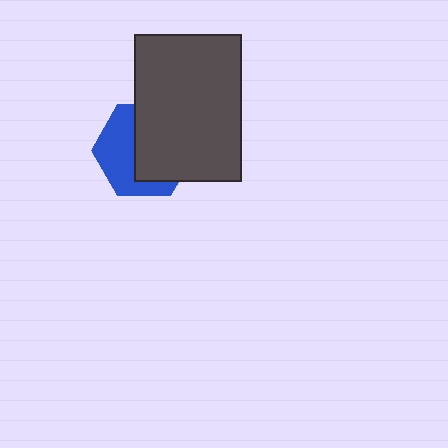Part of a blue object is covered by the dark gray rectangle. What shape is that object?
It is a hexagon.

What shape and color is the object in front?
The object in front is a dark gray rectangle.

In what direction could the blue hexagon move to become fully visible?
The blue hexagon could move toward the lower-left. That would shift it out from behind the dark gray rectangle entirely.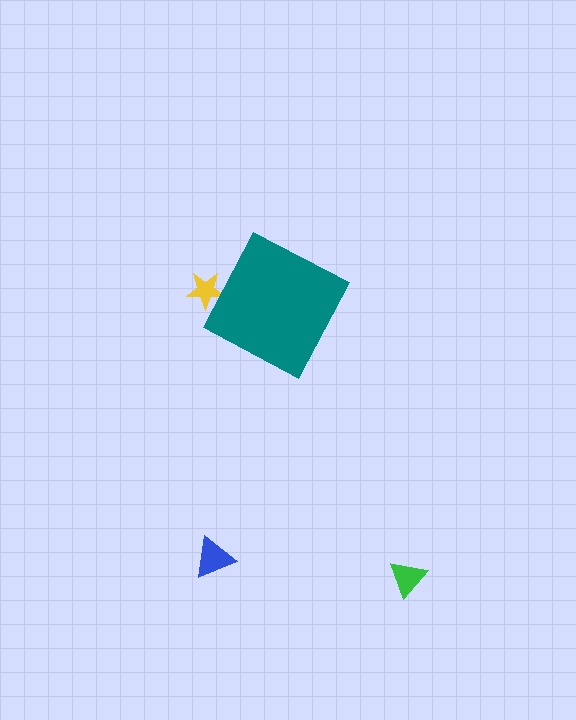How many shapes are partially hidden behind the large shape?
1 shape is partially hidden.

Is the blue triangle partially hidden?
No, the blue triangle is fully visible.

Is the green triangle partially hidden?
No, the green triangle is fully visible.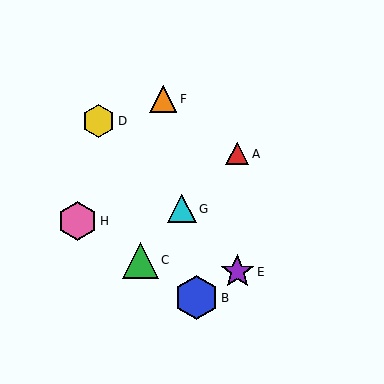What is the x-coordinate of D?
Object D is at x≈99.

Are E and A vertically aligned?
Yes, both are at x≈237.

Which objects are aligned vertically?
Objects A, E are aligned vertically.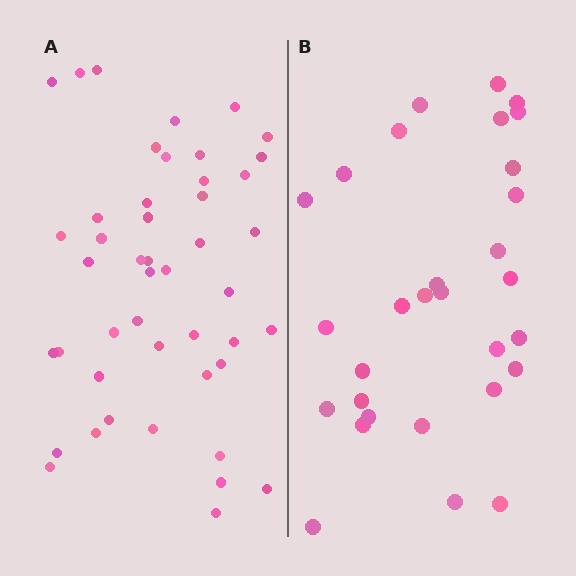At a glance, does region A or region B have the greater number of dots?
Region A (the left region) has more dots.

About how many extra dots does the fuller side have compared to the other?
Region A has approximately 15 more dots than region B.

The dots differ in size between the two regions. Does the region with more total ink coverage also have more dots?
No. Region B has more total ink coverage because its dots are larger, but region A actually contains more individual dots. Total area can be misleading — the number of items is what matters here.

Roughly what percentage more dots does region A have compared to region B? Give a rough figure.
About 55% more.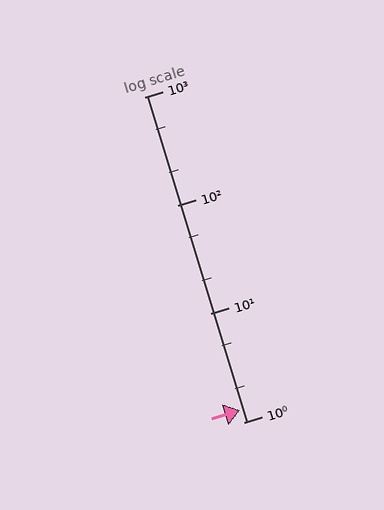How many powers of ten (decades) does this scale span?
The scale spans 3 decades, from 1 to 1000.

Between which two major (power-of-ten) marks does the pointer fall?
The pointer is between 1 and 10.